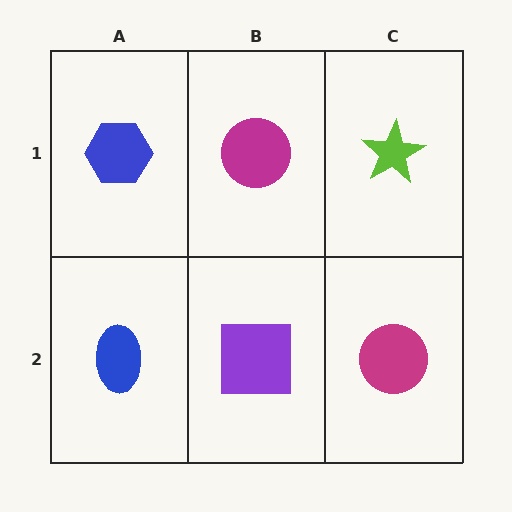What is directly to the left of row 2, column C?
A purple square.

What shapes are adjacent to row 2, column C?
A lime star (row 1, column C), a purple square (row 2, column B).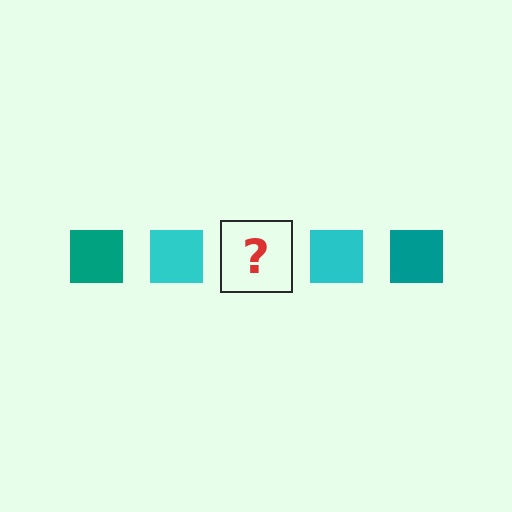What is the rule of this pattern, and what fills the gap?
The rule is that the pattern cycles through teal, cyan squares. The gap should be filled with a teal square.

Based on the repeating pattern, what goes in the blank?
The blank should be a teal square.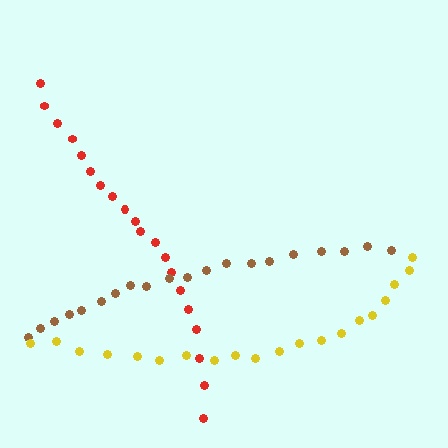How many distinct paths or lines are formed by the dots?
There are 3 distinct paths.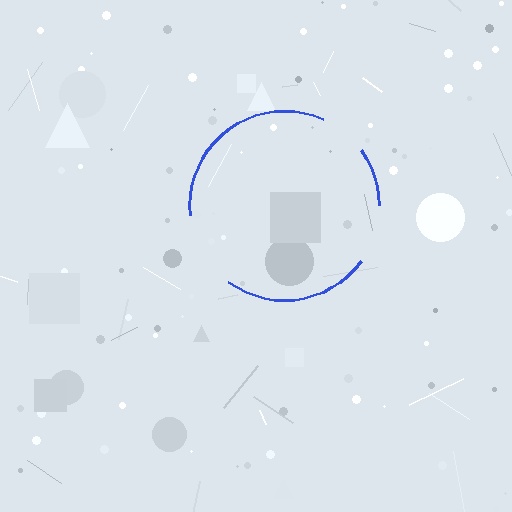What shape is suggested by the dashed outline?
The dashed outline suggests a circle.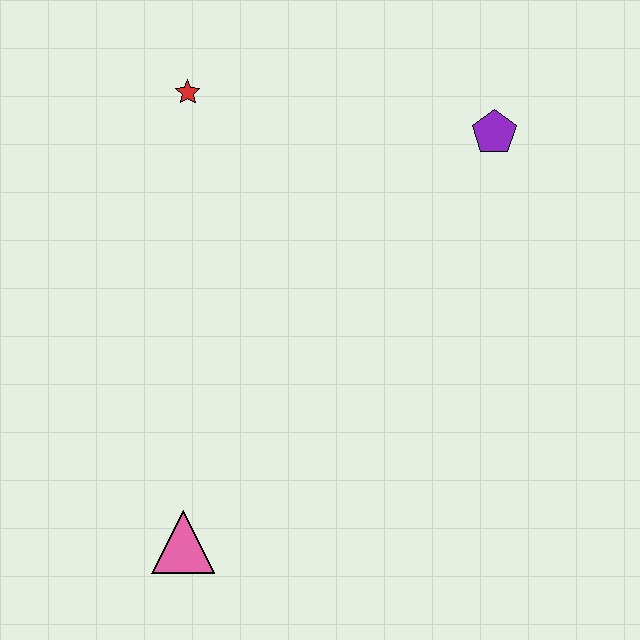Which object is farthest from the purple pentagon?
The pink triangle is farthest from the purple pentagon.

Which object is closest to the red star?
The purple pentagon is closest to the red star.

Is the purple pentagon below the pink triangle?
No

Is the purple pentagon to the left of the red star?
No